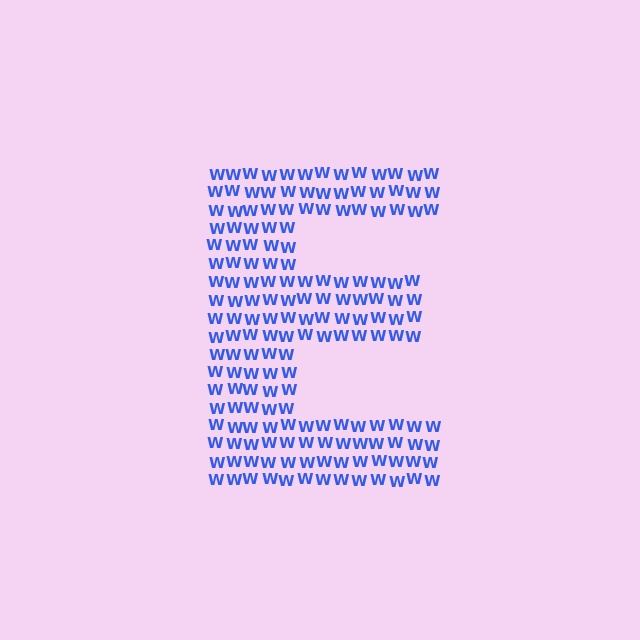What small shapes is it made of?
It is made of small letter W's.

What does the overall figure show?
The overall figure shows the letter E.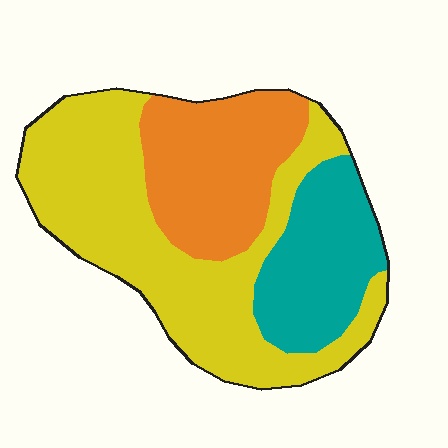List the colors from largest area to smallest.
From largest to smallest: yellow, orange, teal.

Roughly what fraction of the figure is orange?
Orange takes up between a quarter and a half of the figure.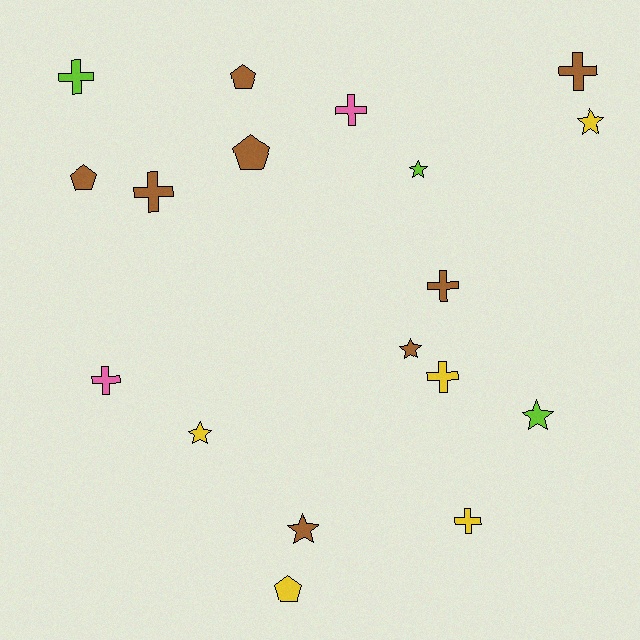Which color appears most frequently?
Brown, with 8 objects.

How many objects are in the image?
There are 18 objects.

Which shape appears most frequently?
Cross, with 8 objects.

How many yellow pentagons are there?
There is 1 yellow pentagon.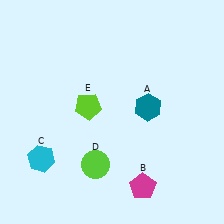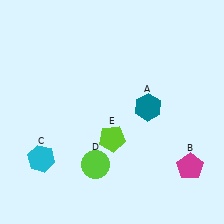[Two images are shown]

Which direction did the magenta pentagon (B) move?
The magenta pentagon (B) moved right.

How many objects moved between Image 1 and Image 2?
2 objects moved between the two images.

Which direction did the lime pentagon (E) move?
The lime pentagon (E) moved down.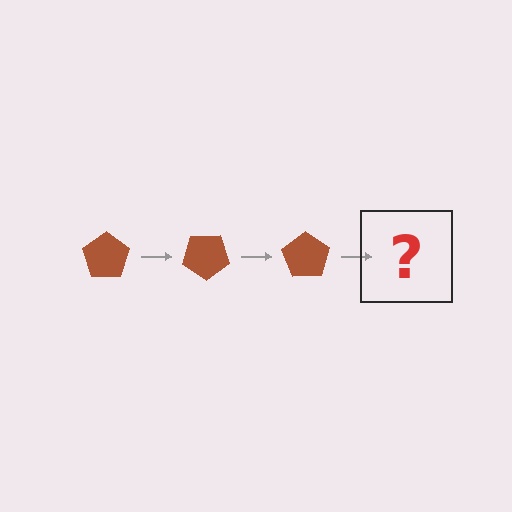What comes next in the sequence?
The next element should be a brown pentagon rotated 105 degrees.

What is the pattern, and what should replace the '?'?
The pattern is that the pentagon rotates 35 degrees each step. The '?' should be a brown pentagon rotated 105 degrees.